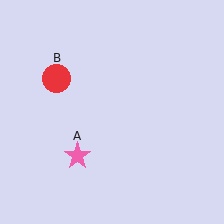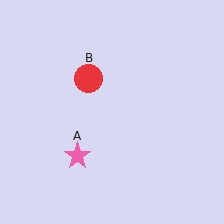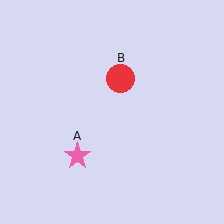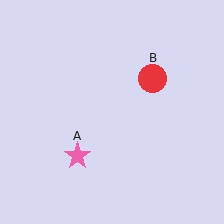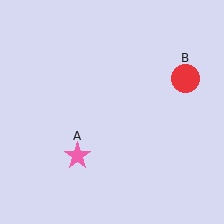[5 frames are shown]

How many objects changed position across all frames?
1 object changed position: red circle (object B).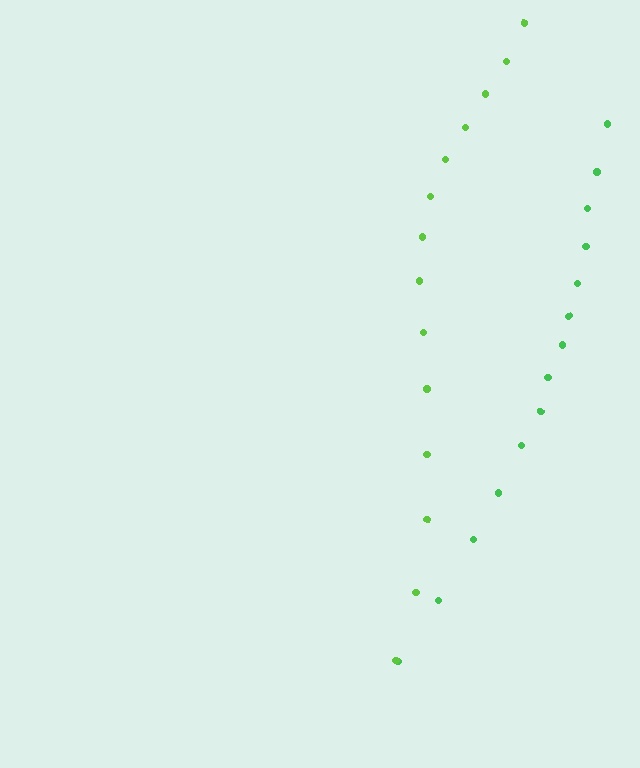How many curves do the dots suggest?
There are 2 distinct paths.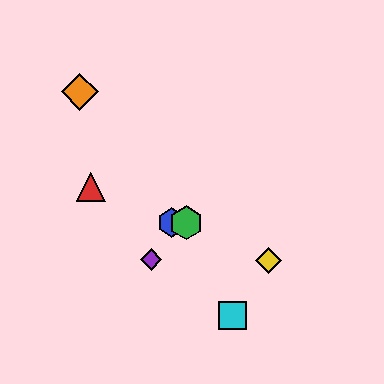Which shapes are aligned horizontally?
The blue hexagon, the green hexagon are aligned horizontally.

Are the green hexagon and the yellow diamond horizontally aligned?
No, the green hexagon is at y≈223 and the yellow diamond is at y≈261.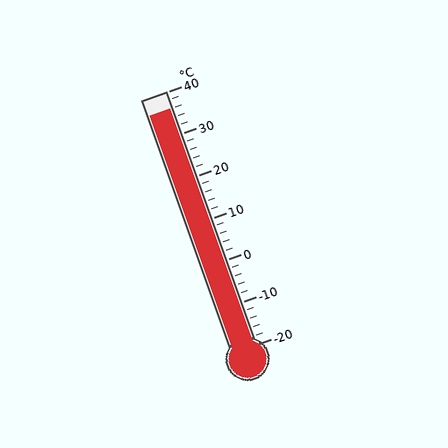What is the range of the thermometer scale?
The thermometer scale ranges from -20°C to 40°C.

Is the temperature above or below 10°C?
The temperature is above 10°C.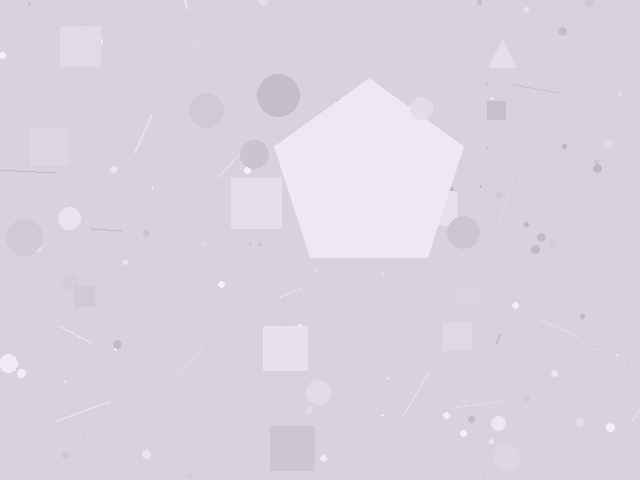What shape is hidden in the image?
A pentagon is hidden in the image.